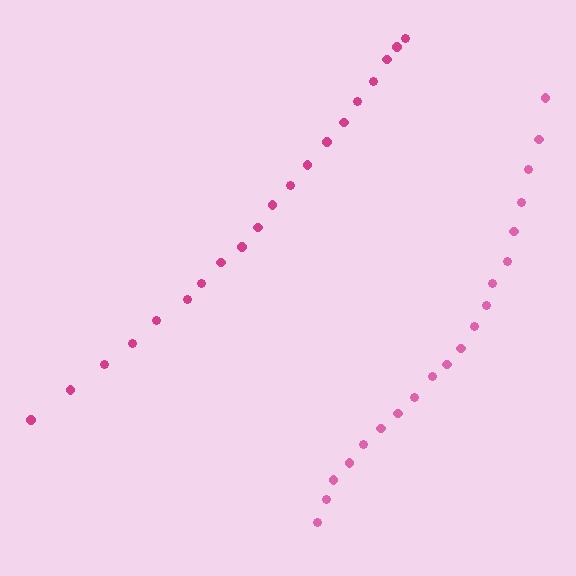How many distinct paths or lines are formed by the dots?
There are 2 distinct paths.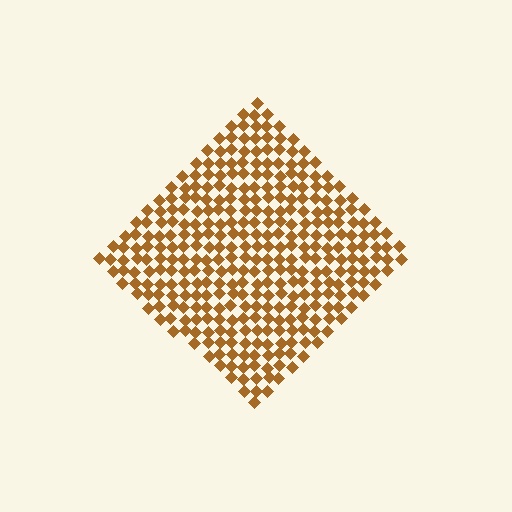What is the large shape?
The large shape is a diamond.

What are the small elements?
The small elements are diamonds.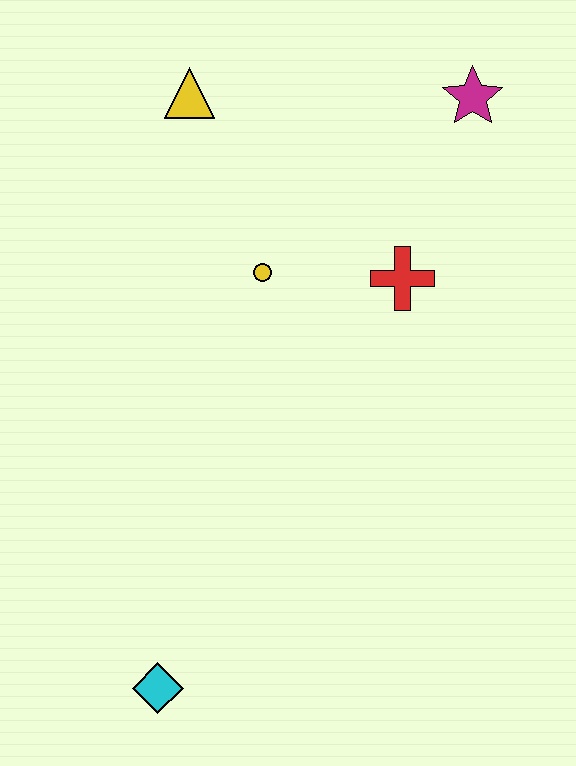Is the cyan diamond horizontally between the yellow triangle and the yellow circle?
No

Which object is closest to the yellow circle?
The red cross is closest to the yellow circle.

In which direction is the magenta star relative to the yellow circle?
The magenta star is to the right of the yellow circle.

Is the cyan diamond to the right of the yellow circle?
No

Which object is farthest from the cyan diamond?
The magenta star is farthest from the cyan diamond.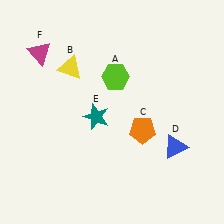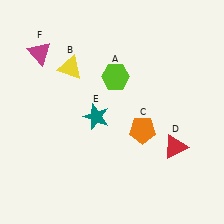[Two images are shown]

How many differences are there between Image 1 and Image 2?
There is 1 difference between the two images.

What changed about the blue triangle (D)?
In Image 1, D is blue. In Image 2, it changed to red.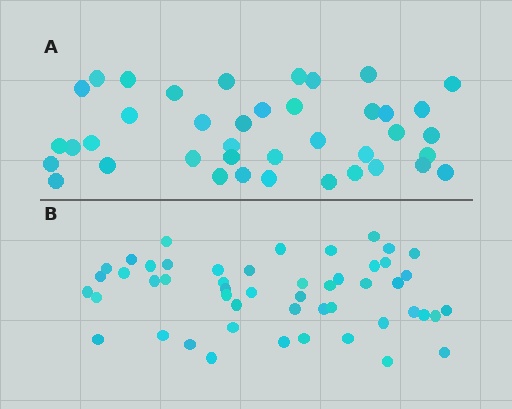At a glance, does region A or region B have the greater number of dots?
Region B (the bottom region) has more dots.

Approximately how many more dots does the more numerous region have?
Region B has roughly 10 or so more dots than region A.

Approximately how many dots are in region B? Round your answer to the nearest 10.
About 50 dots.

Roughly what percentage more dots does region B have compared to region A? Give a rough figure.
About 25% more.